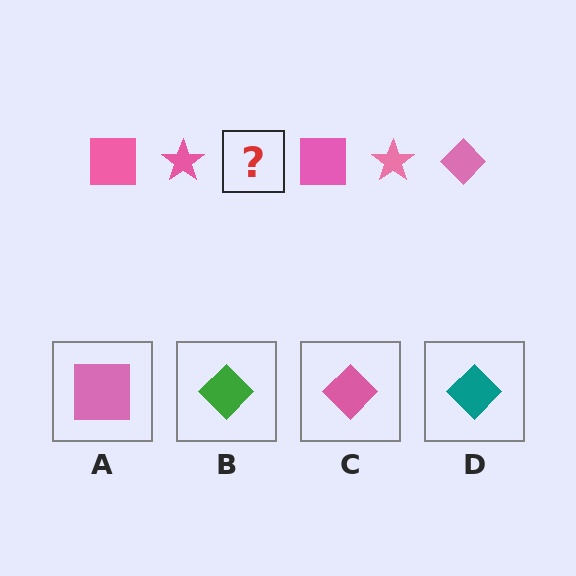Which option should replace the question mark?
Option C.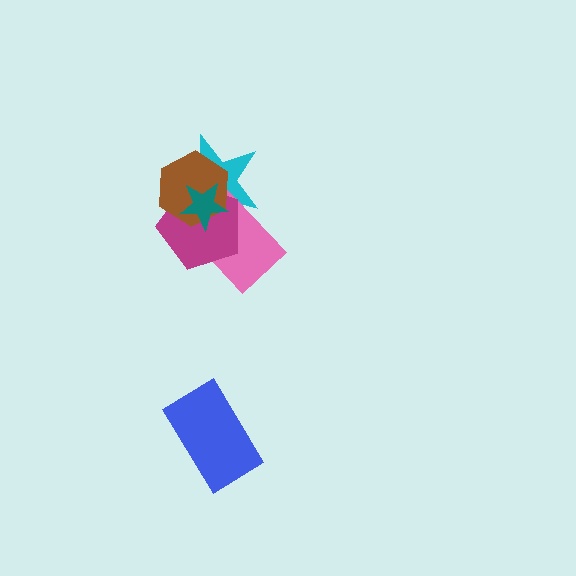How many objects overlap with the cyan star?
4 objects overlap with the cyan star.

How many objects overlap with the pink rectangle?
4 objects overlap with the pink rectangle.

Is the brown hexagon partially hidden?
Yes, it is partially covered by another shape.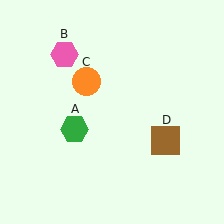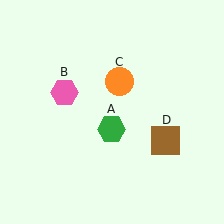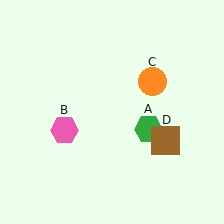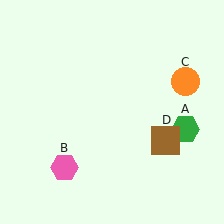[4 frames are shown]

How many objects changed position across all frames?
3 objects changed position: green hexagon (object A), pink hexagon (object B), orange circle (object C).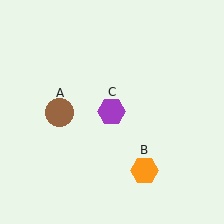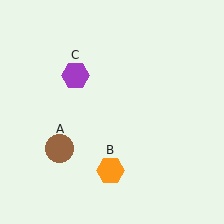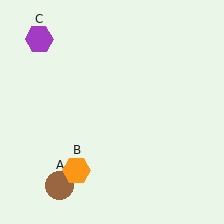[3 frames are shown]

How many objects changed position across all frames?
3 objects changed position: brown circle (object A), orange hexagon (object B), purple hexagon (object C).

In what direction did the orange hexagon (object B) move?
The orange hexagon (object B) moved left.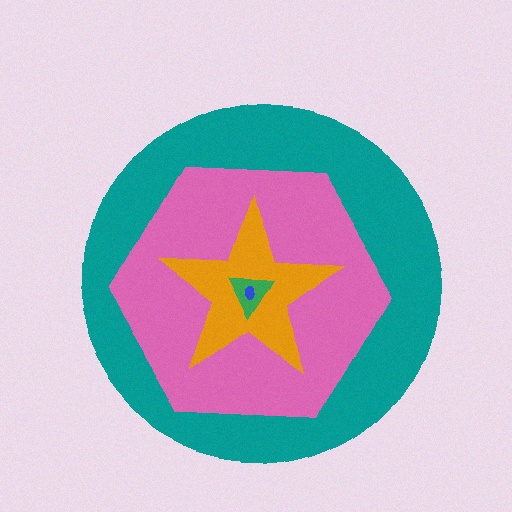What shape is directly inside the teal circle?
The pink hexagon.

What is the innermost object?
The blue ellipse.